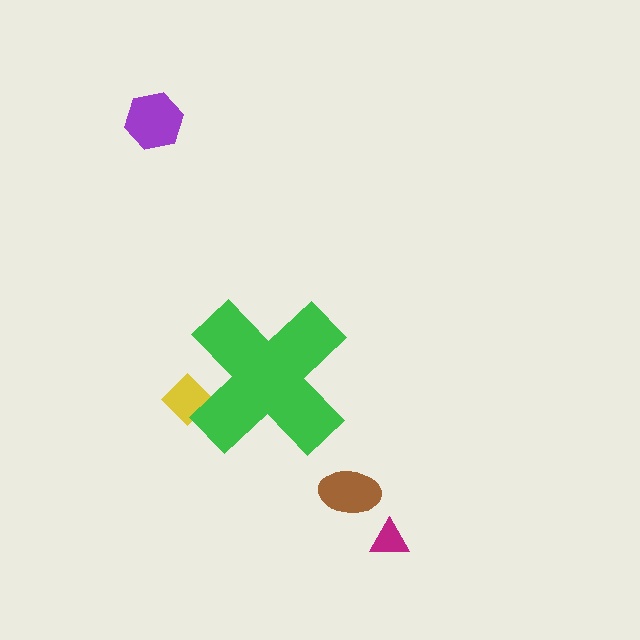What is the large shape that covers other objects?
A green cross.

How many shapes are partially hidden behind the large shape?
1 shape is partially hidden.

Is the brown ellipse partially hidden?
No, the brown ellipse is fully visible.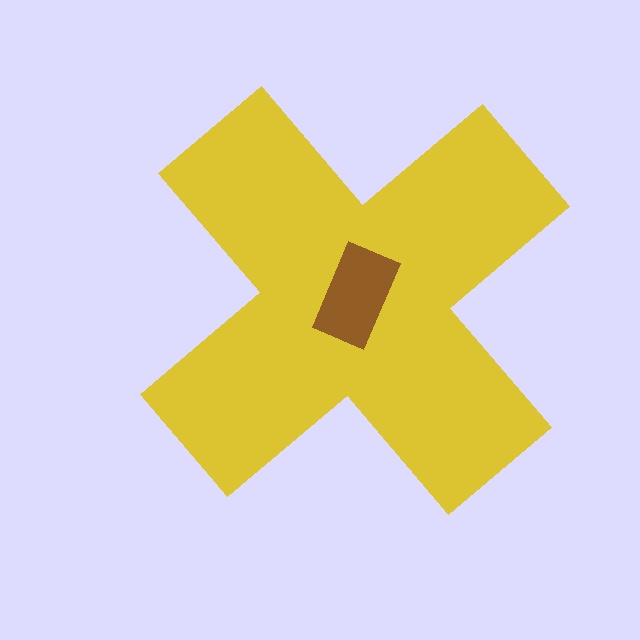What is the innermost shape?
The brown rectangle.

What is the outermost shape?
The yellow cross.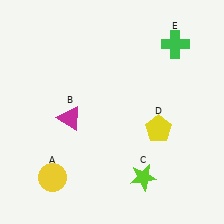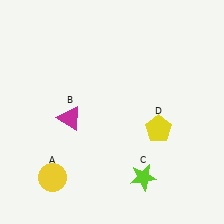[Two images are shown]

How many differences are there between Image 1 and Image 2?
There is 1 difference between the two images.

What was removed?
The green cross (E) was removed in Image 2.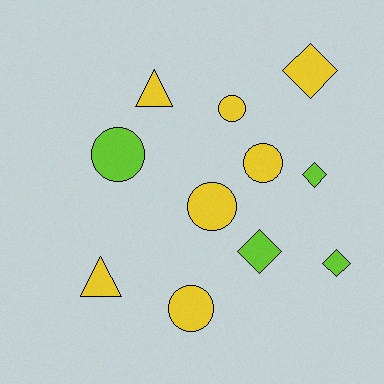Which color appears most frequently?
Yellow, with 7 objects.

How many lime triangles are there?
There are no lime triangles.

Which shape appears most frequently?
Circle, with 5 objects.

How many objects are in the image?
There are 11 objects.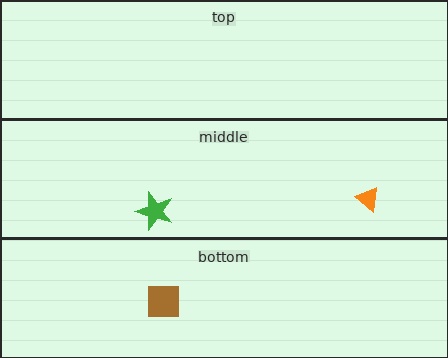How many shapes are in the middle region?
2.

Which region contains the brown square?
The bottom region.